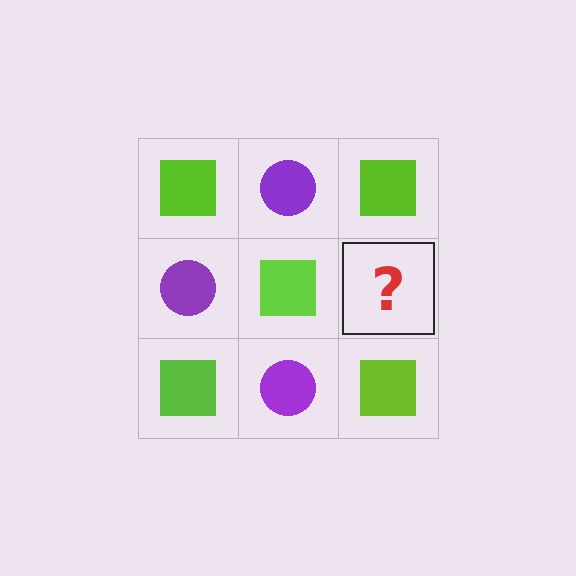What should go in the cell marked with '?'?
The missing cell should contain a purple circle.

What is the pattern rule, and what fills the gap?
The rule is that it alternates lime square and purple circle in a checkerboard pattern. The gap should be filled with a purple circle.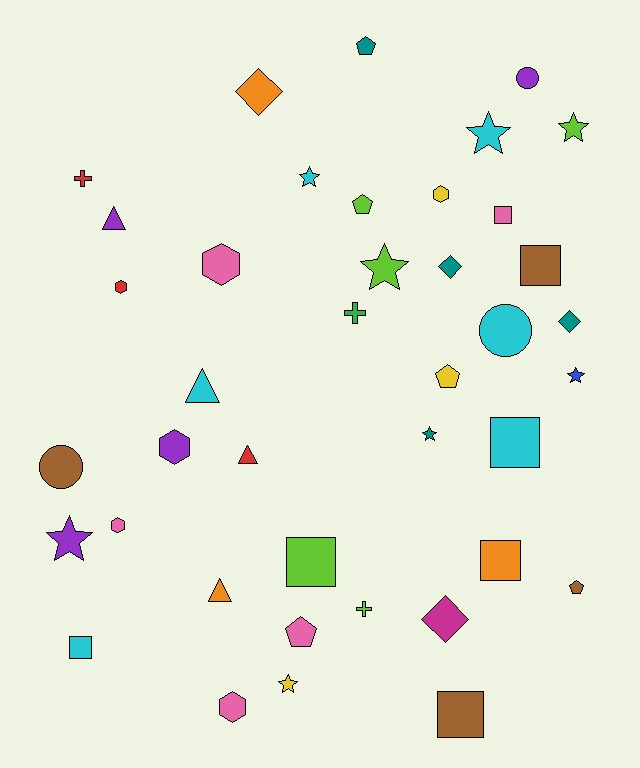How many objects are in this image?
There are 40 objects.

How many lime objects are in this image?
There are 5 lime objects.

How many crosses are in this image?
There are 3 crosses.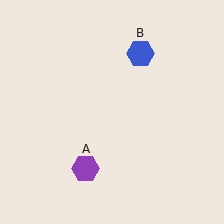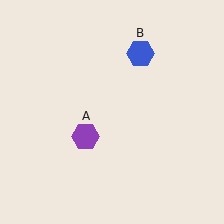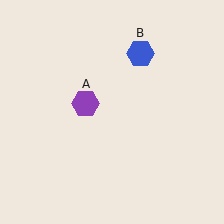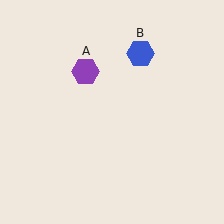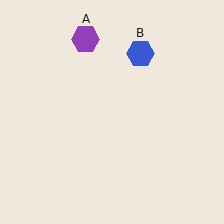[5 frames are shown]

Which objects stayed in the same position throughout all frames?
Blue hexagon (object B) remained stationary.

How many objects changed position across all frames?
1 object changed position: purple hexagon (object A).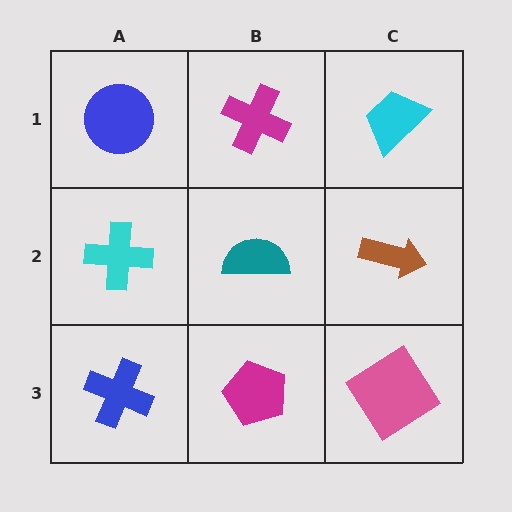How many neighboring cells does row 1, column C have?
2.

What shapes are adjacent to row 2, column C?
A cyan trapezoid (row 1, column C), a pink diamond (row 3, column C), a teal semicircle (row 2, column B).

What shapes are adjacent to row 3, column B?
A teal semicircle (row 2, column B), a blue cross (row 3, column A), a pink diamond (row 3, column C).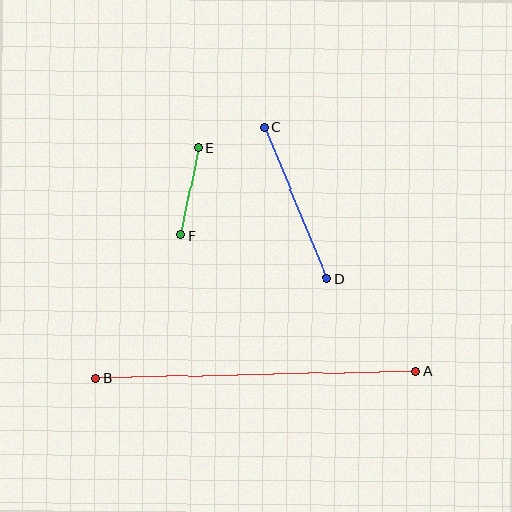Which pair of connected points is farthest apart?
Points A and B are farthest apart.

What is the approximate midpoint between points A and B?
The midpoint is at approximately (256, 375) pixels.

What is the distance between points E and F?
The distance is approximately 89 pixels.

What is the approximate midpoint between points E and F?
The midpoint is at approximately (190, 191) pixels.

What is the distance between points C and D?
The distance is approximately 163 pixels.